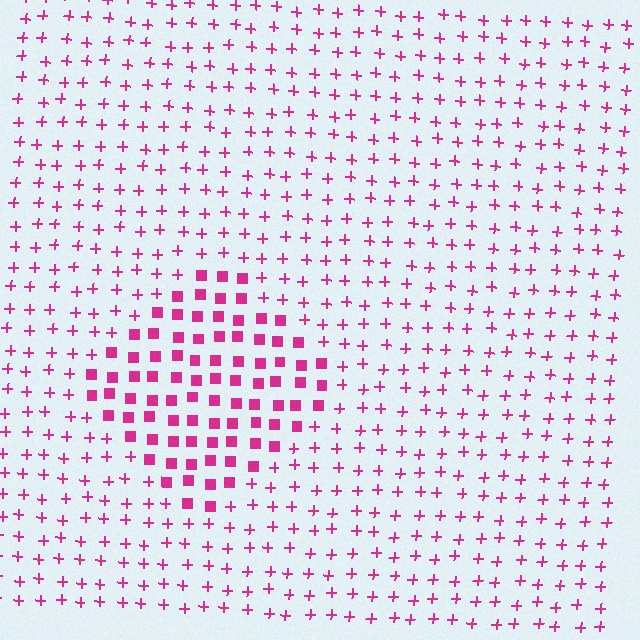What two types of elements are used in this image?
The image uses squares inside the diamond region and plus signs outside it.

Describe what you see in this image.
The image is filled with small magenta elements arranged in a uniform grid. A diamond-shaped region contains squares, while the surrounding area contains plus signs. The boundary is defined purely by the change in element shape.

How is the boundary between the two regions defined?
The boundary is defined by a change in element shape: squares inside vs. plus signs outside. All elements share the same color and spacing.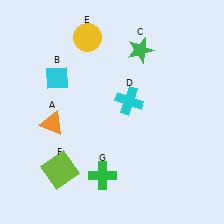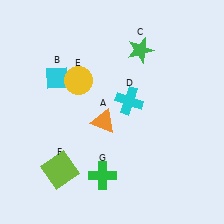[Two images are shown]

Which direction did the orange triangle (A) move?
The orange triangle (A) moved right.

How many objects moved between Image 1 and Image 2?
2 objects moved between the two images.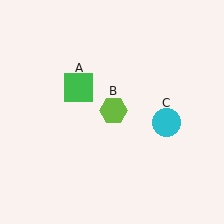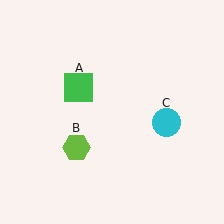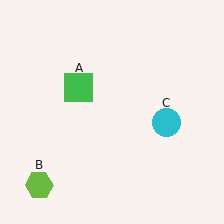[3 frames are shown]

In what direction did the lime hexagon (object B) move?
The lime hexagon (object B) moved down and to the left.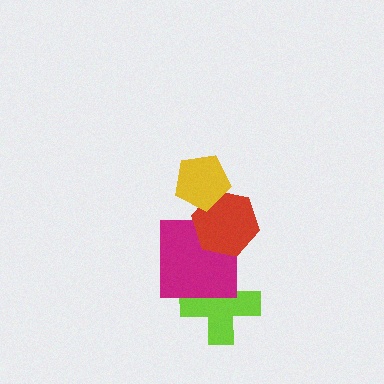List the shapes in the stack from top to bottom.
From top to bottom: the yellow pentagon, the red hexagon, the magenta square, the lime cross.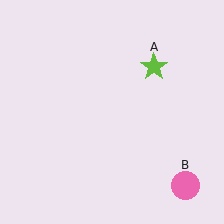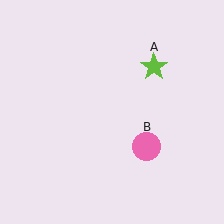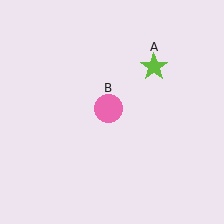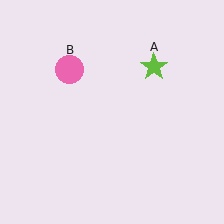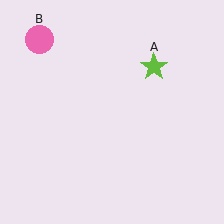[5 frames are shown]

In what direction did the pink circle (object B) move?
The pink circle (object B) moved up and to the left.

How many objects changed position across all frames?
1 object changed position: pink circle (object B).